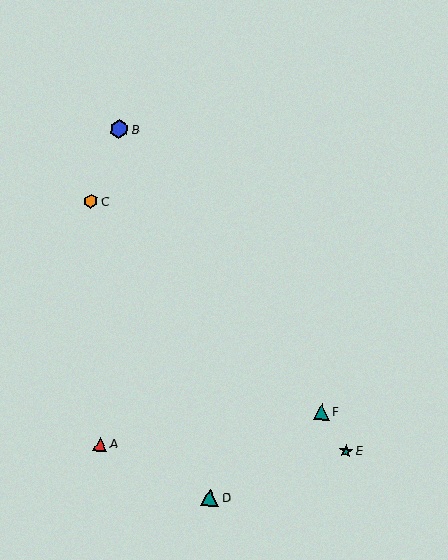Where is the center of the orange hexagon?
The center of the orange hexagon is at (91, 201).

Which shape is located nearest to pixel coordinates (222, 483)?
The teal triangle (labeled D) at (210, 498) is nearest to that location.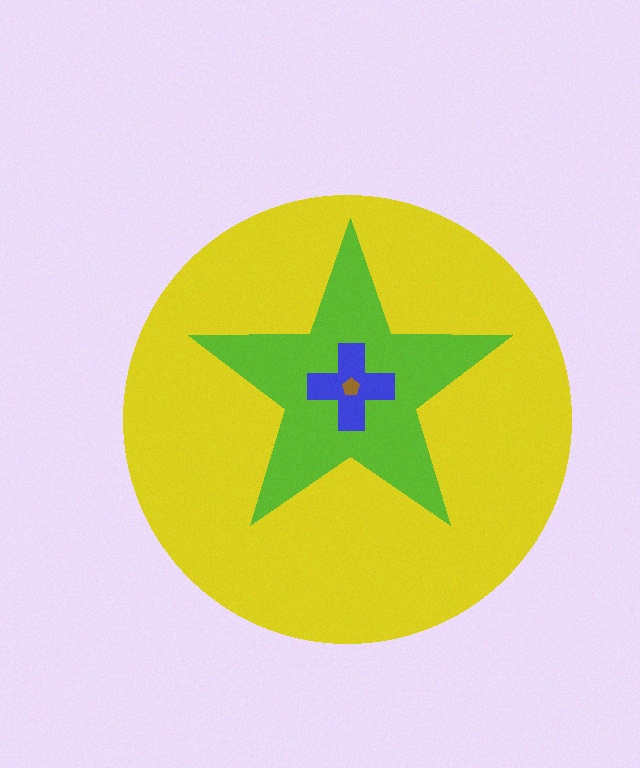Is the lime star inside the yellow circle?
Yes.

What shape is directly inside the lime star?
The blue cross.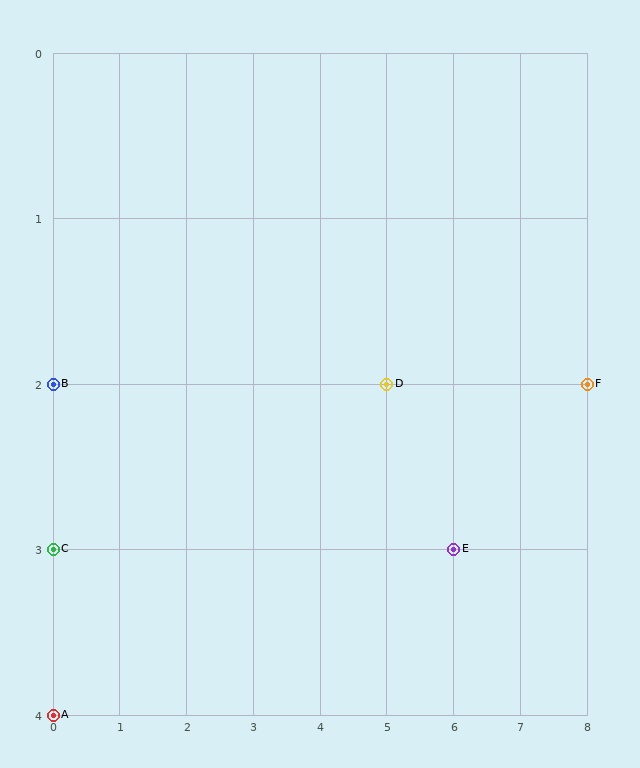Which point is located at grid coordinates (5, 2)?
Point D is at (5, 2).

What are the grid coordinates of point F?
Point F is at grid coordinates (8, 2).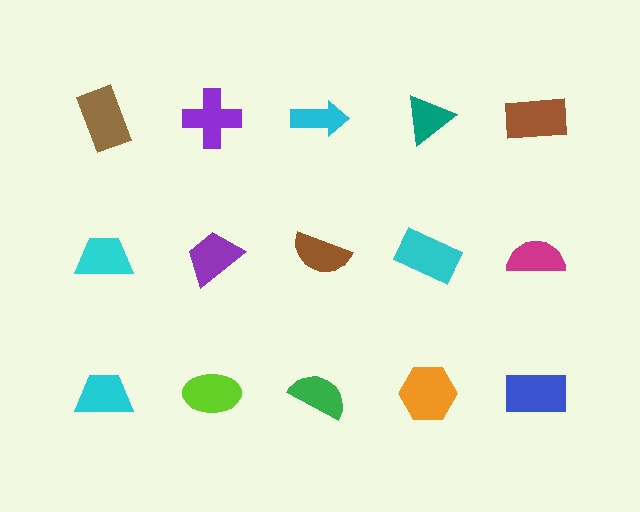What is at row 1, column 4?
A teal triangle.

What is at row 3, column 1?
A cyan trapezoid.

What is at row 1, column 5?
A brown rectangle.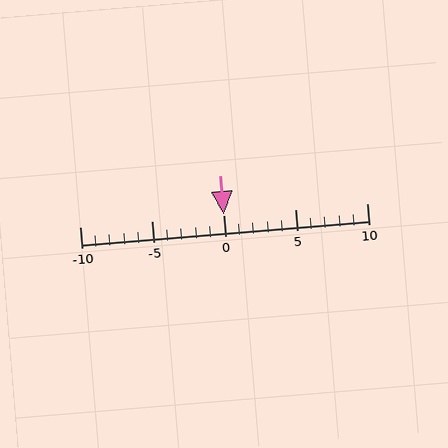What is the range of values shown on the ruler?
The ruler shows values from -10 to 10.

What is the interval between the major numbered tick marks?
The major tick marks are spaced 5 units apart.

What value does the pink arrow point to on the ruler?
The pink arrow points to approximately 0.